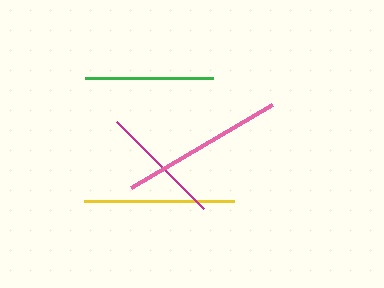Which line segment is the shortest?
The magenta line is the shortest at approximately 123 pixels.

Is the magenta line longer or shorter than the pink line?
The pink line is longer than the magenta line.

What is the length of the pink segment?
The pink segment is approximately 164 pixels long.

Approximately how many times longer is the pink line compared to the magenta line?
The pink line is approximately 1.3 times the length of the magenta line.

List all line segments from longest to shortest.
From longest to shortest: pink, yellow, green, magenta.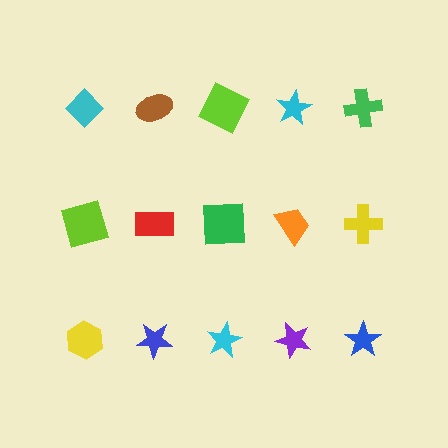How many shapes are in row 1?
5 shapes.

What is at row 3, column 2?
A blue star.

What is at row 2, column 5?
A yellow cross.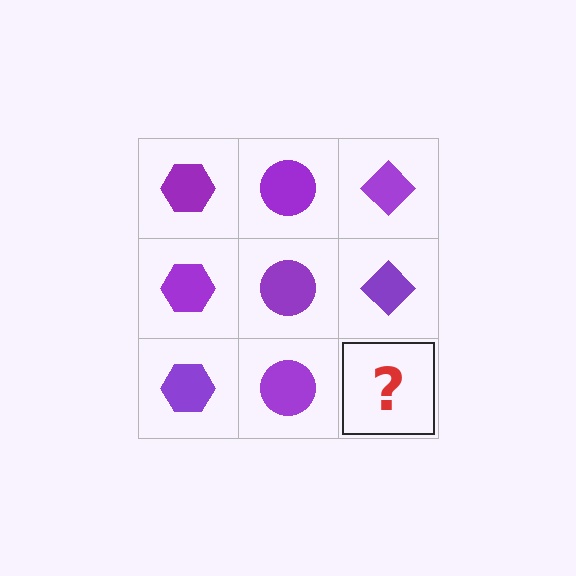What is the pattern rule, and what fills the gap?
The rule is that each column has a consistent shape. The gap should be filled with a purple diamond.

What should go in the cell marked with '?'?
The missing cell should contain a purple diamond.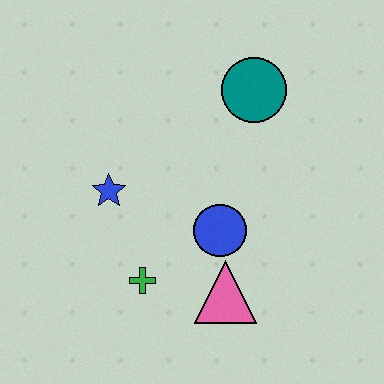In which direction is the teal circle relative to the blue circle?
The teal circle is above the blue circle.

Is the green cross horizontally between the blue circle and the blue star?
Yes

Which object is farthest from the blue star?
The teal circle is farthest from the blue star.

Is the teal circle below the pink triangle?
No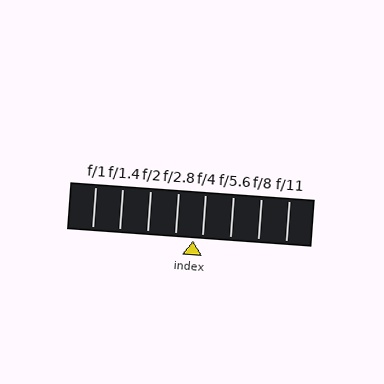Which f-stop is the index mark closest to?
The index mark is closest to f/4.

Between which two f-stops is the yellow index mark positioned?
The index mark is between f/2.8 and f/4.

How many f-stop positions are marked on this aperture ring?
There are 8 f-stop positions marked.